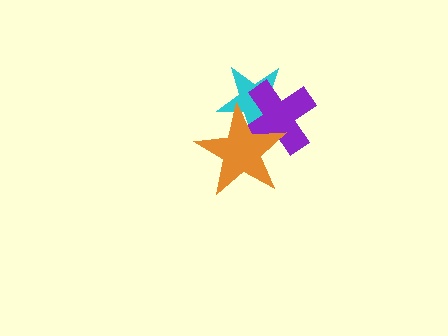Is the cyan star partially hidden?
Yes, it is partially covered by another shape.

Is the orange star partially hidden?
No, no other shape covers it.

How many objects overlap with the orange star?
2 objects overlap with the orange star.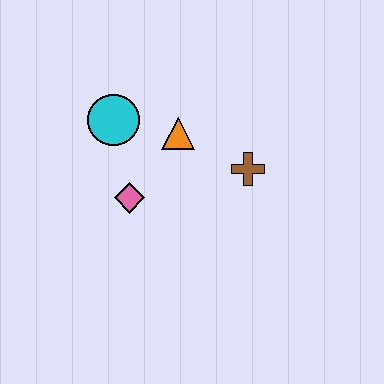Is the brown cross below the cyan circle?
Yes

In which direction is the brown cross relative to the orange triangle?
The brown cross is to the right of the orange triangle.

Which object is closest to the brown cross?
The orange triangle is closest to the brown cross.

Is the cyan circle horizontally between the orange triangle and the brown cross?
No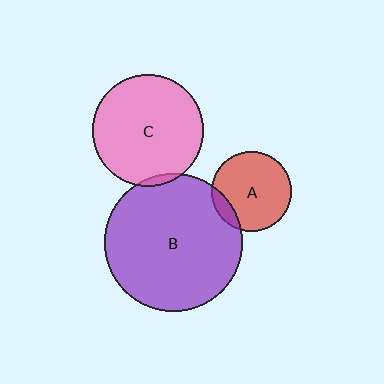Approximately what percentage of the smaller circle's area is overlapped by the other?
Approximately 5%.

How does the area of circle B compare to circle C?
Approximately 1.5 times.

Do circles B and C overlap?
Yes.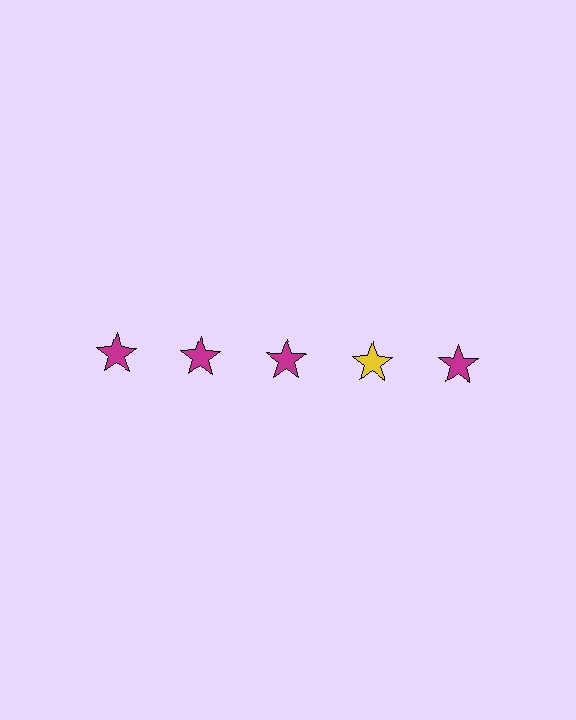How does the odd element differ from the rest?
It has a different color: yellow instead of magenta.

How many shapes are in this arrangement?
There are 5 shapes arranged in a grid pattern.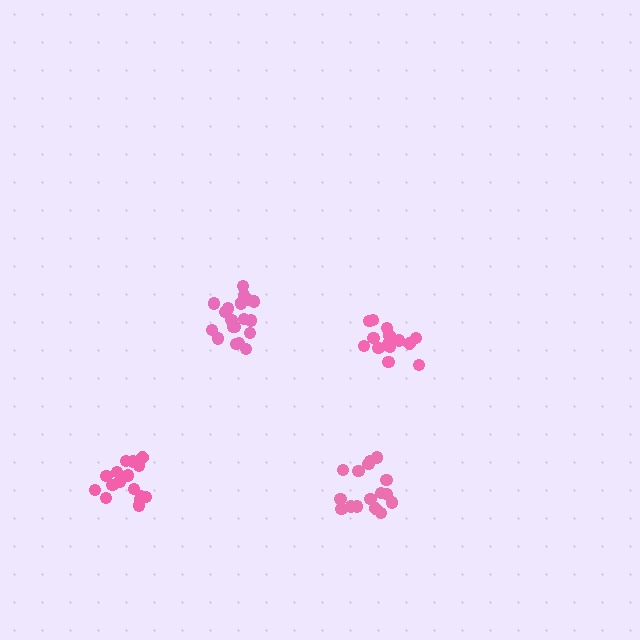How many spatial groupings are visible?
There are 4 spatial groupings.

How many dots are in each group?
Group 1: 20 dots, Group 2: 16 dots, Group 3: 16 dots, Group 4: 17 dots (69 total).